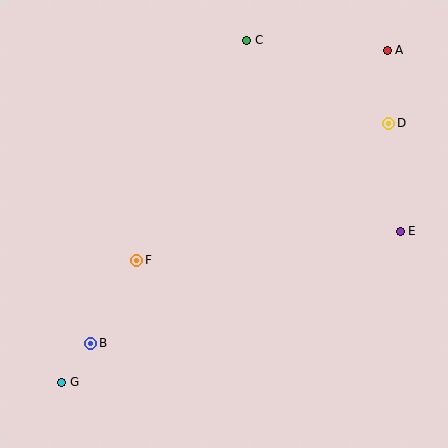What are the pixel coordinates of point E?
Point E is at (400, 231).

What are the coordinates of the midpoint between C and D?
The midpoint between C and D is at (318, 82).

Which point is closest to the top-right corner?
Point A is closest to the top-right corner.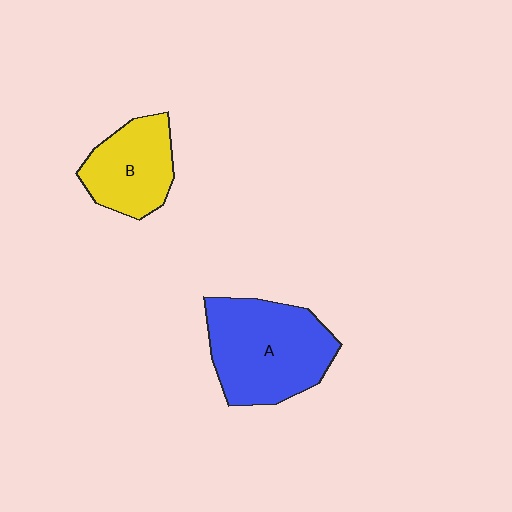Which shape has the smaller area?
Shape B (yellow).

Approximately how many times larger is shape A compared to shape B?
Approximately 1.6 times.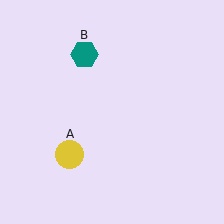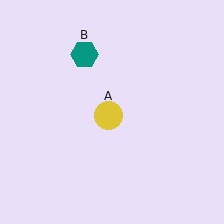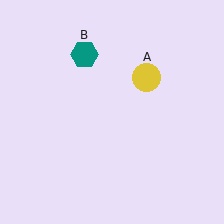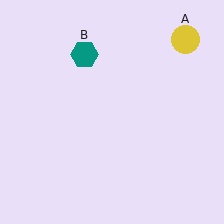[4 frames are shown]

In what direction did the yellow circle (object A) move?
The yellow circle (object A) moved up and to the right.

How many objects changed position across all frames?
1 object changed position: yellow circle (object A).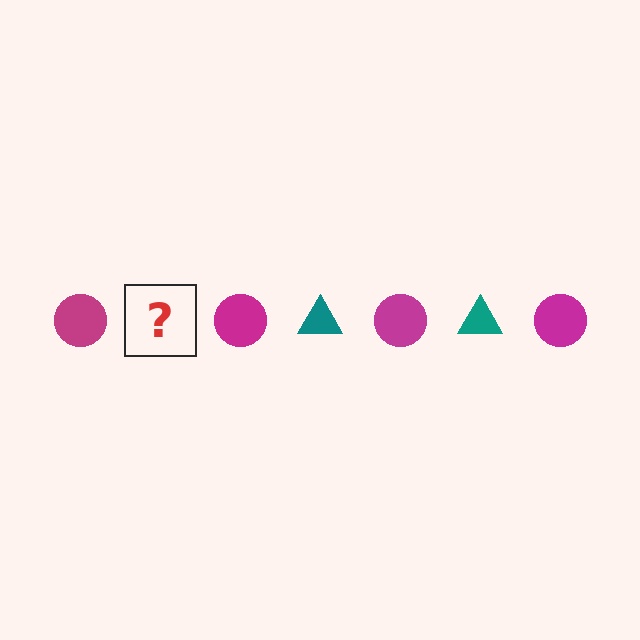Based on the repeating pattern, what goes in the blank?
The blank should be a teal triangle.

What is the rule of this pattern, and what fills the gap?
The rule is that the pattern alternates between magenta circle and teal triangle. The gap should be filled with a teal triangle.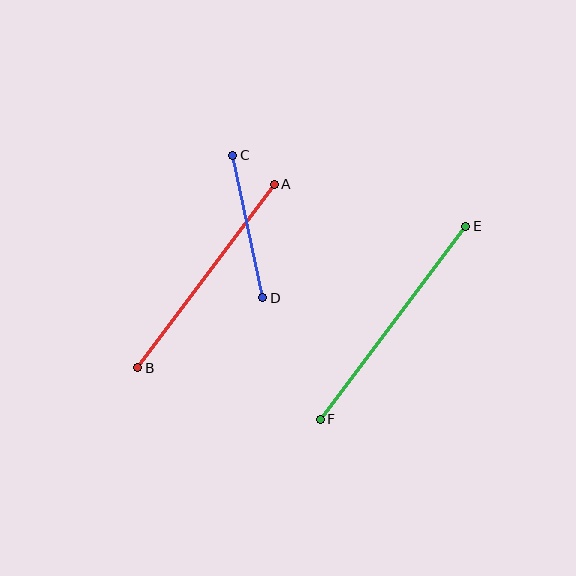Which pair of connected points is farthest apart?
Points E and F are farthest apart.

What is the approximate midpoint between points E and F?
The midpoint is at approximately (393, 323) pixels.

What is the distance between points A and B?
The distance is approximately 228 pixels.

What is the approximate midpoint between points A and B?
The midpoint is at approximately (206, 276) pixels.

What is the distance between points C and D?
The distance is approximately 146 pixels.